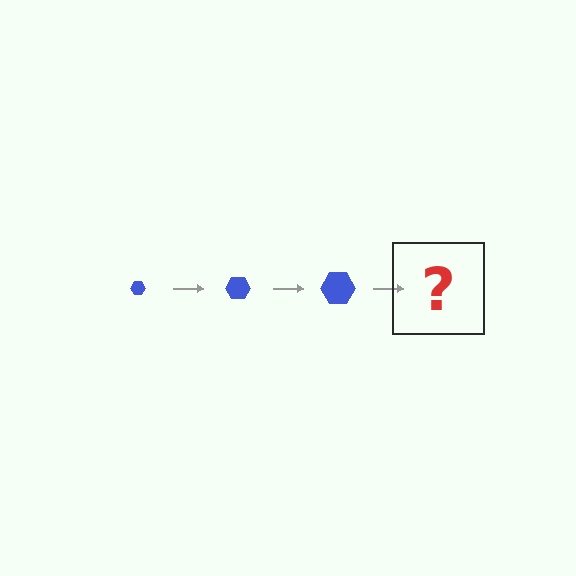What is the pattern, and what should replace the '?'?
The pattern is that the hexagon gets progressively larger each step. The '?' should be a blue hexagon, larger than the previous one.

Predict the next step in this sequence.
The next step is a blue hexagon, larger than the previous one.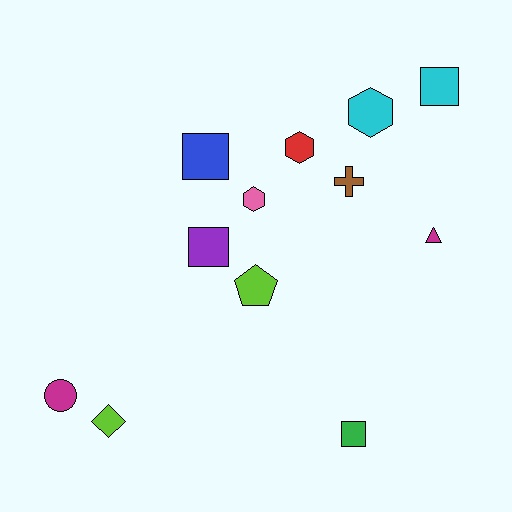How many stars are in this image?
There are no stars.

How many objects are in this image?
There are 12 objects.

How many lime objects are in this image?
There are 2 lime objects.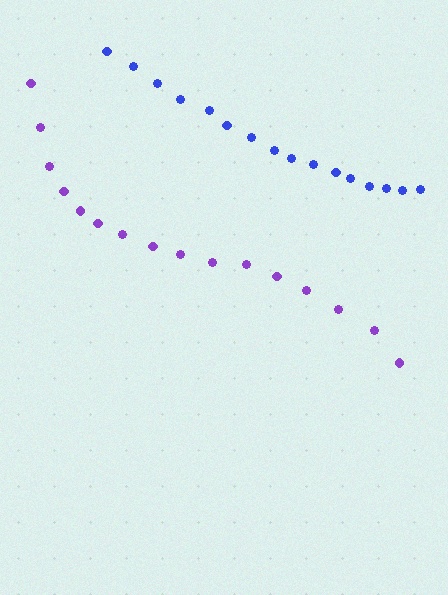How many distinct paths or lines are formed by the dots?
There are 2 distinct paths.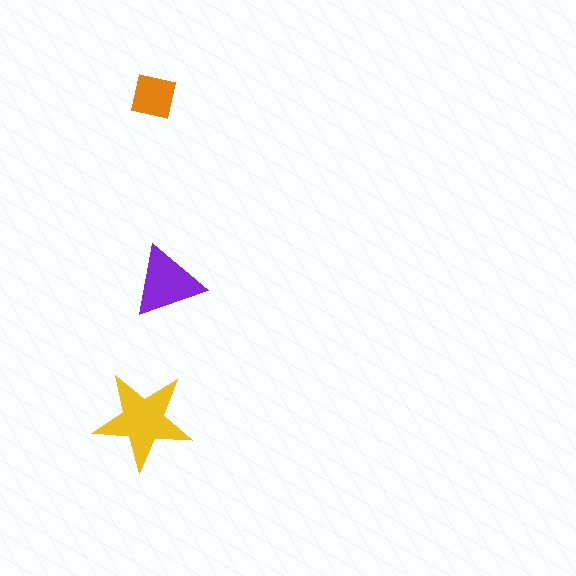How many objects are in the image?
There are 3 objects in the image.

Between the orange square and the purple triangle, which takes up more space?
The purple triangle.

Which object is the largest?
The yellow star.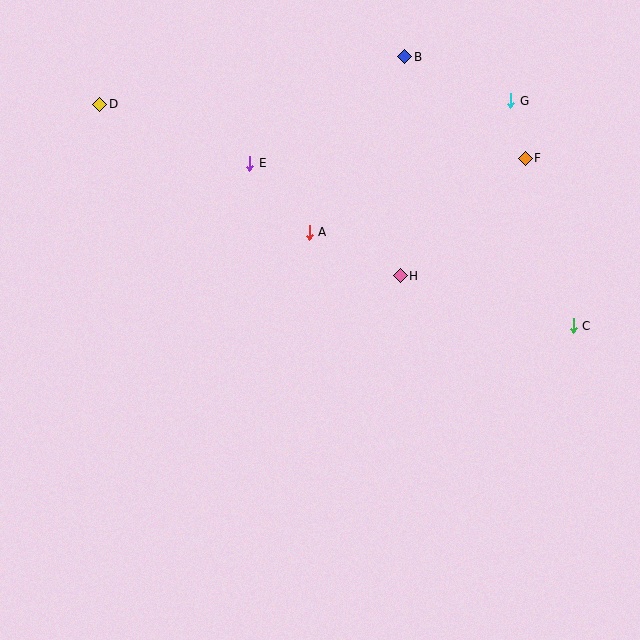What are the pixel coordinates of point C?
Point C is at (573, 326).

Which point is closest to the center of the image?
Point A at (309, 232) is closest to the center.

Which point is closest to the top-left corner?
Point D is closest to the top-left corner.